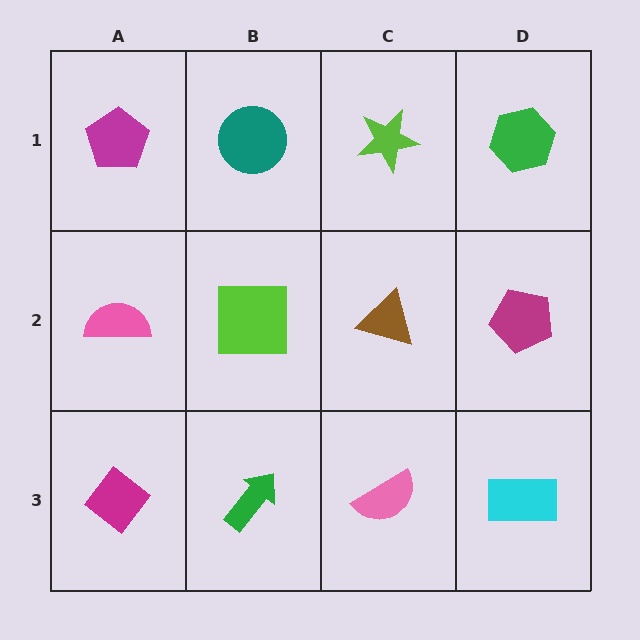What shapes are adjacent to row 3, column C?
A brown triangle (row 2, column C), a green arrow (row 3, column B), a cyan rectangle (row 3, column D).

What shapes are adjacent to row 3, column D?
A magenta pentagon (row 2, column D), a pink semicircle (row 3, column C).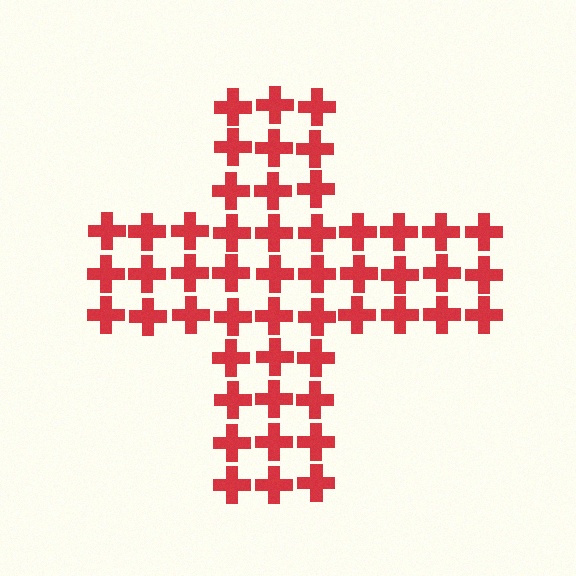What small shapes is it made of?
It is made of small crosses.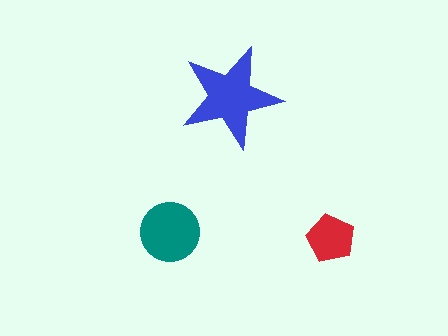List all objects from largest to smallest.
The blue star, the teal circle, the red pentagon.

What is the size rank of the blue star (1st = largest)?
1st.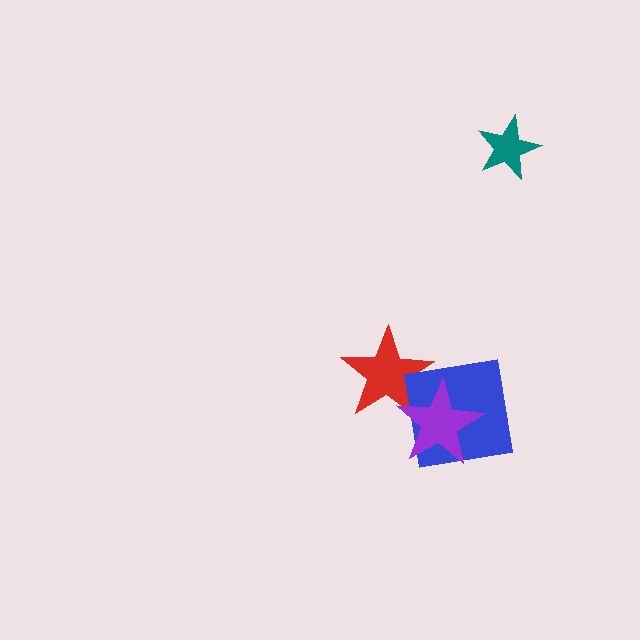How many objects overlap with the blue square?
2 objects overlap with the blue square.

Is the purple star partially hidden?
No, no other shape covers it.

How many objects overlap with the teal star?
0 objects overlap with the teal star.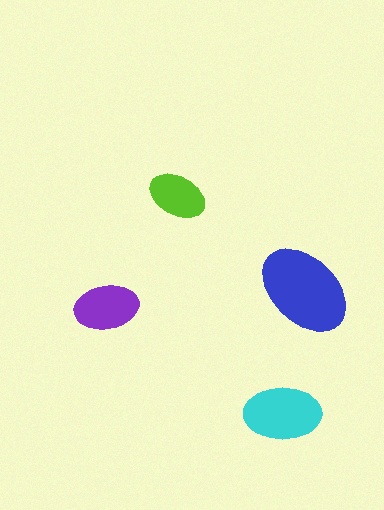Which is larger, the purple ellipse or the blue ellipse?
The blue one.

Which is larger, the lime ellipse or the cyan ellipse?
The cyan one.